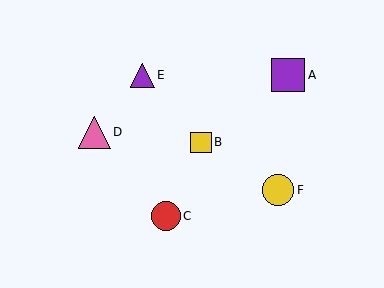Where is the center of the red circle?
The center of the red circle is at (166, 216).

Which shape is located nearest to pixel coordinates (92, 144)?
The pink triangle (labeled D) at (94, 132) is nearest to that location.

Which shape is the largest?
The purple square (labeled A) is the largest.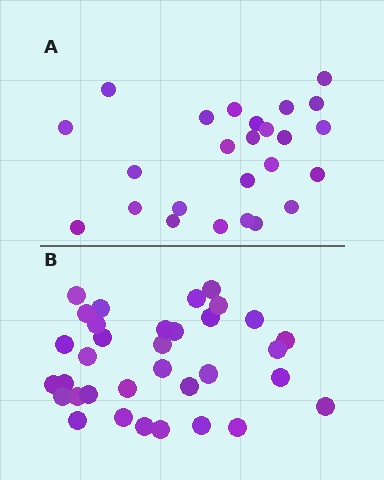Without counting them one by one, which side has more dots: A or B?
Region B (the bottom region) has more dots.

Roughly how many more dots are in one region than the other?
Region B has roughly 8 or so more dots than region A.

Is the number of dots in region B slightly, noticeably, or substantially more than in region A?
Region B has noticeably more, but not dramatically so. The ratio is roughly 1.4 to 1.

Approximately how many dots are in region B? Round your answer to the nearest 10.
About 30 dots. (The exact count is 34, which rounds to 30.)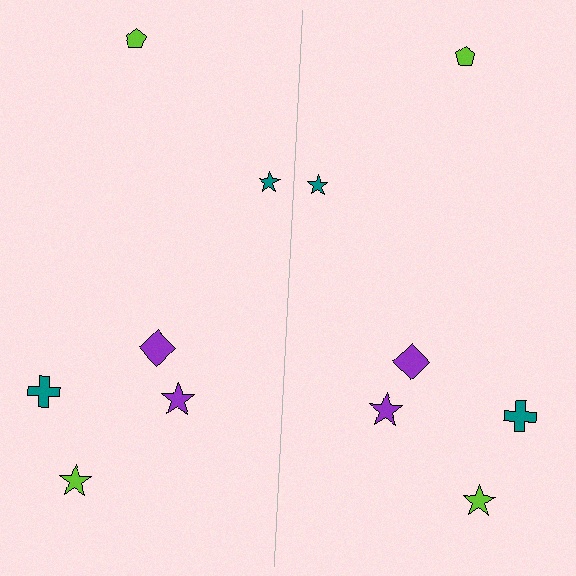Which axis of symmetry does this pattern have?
The pattern has a vertical axis of symmetry running through the center of the image.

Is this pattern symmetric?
Yes, this pattern has bilateral (reflection) symmetry.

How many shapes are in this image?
There are 12 shapes in this image.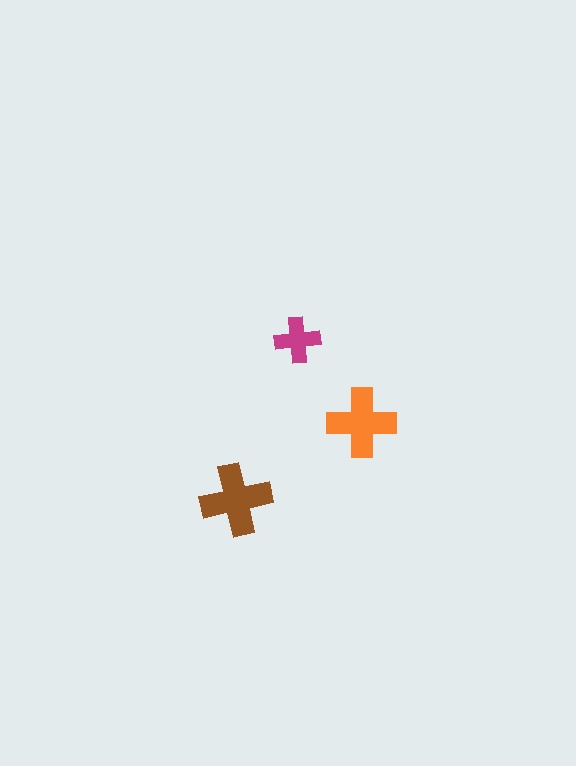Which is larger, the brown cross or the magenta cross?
The brown one.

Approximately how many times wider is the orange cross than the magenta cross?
About 1.5 times wider.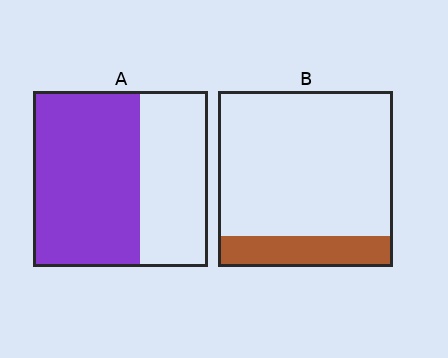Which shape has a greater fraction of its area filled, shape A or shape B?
Shape A.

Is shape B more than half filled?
No.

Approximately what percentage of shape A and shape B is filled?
A is approximately 60% and B is approximately 20%.